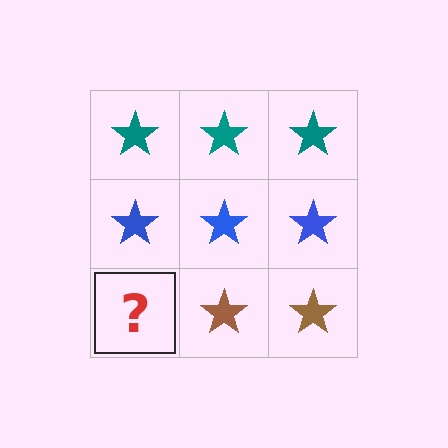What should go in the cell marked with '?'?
The missing cell should contain a brown star.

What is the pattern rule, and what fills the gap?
The rule is that each row has a consistent color. The gap should be filled with a brown star.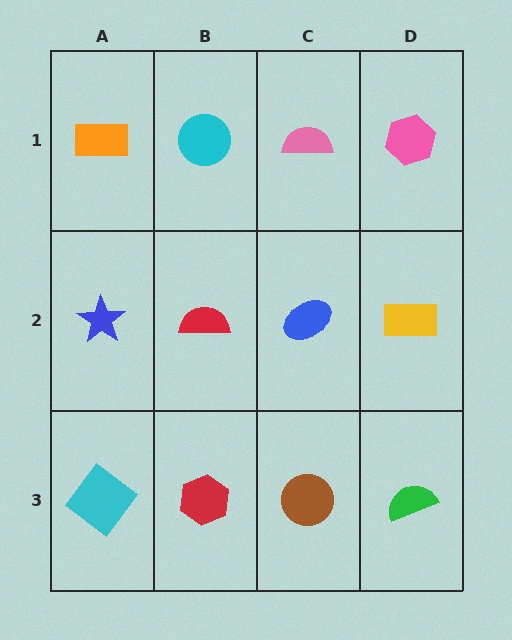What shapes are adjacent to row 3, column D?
A yellow rectangle (row 2, column D), a brown circle (row 3, column C).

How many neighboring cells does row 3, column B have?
3.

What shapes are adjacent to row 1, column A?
A blue star (row 2, column A), a cyan circle (row 1, column B).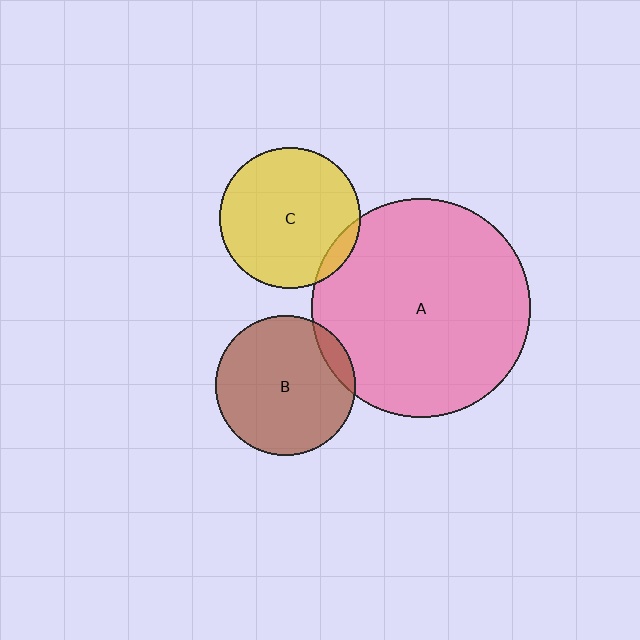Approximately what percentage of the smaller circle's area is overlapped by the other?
Approximately 5%.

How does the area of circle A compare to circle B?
Approximately 2.4 times.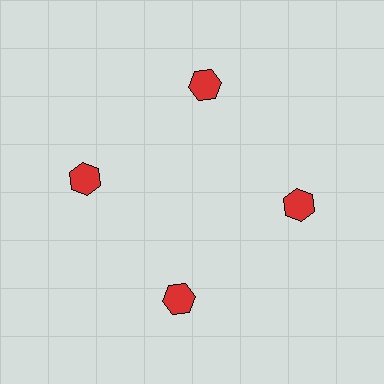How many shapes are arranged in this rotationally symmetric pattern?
There are 4 shapes, arranged in 4 groups of 1.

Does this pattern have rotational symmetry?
Yes, this pattern has 4-fold rotational symmetry. It looks the same after rotating 90 degrees around the center.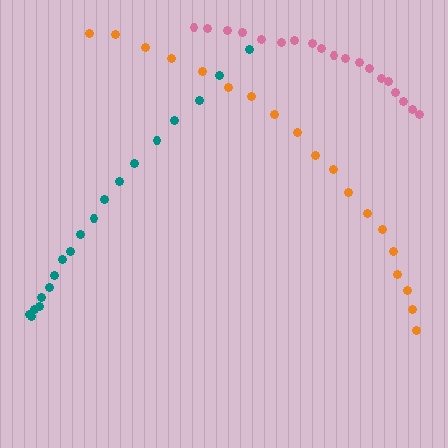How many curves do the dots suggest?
There are 3 distinct paths.